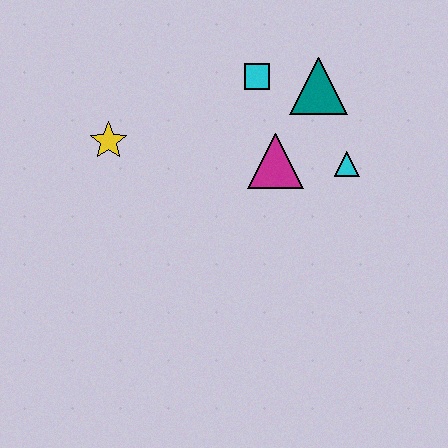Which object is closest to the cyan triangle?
The magenta triangle is closest to the cyan triangle.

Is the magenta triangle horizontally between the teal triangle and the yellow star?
Yes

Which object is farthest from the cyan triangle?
The yellow star is farthest from the cyan triangle.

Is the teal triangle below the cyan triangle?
No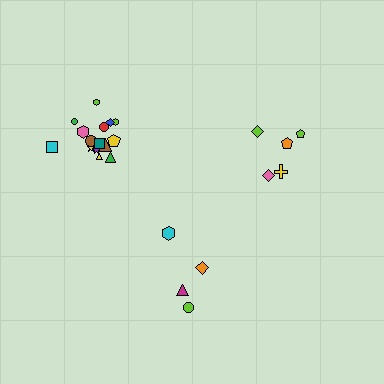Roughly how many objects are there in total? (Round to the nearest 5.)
Roughly 25 objects in total.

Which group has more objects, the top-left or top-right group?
The top-left group.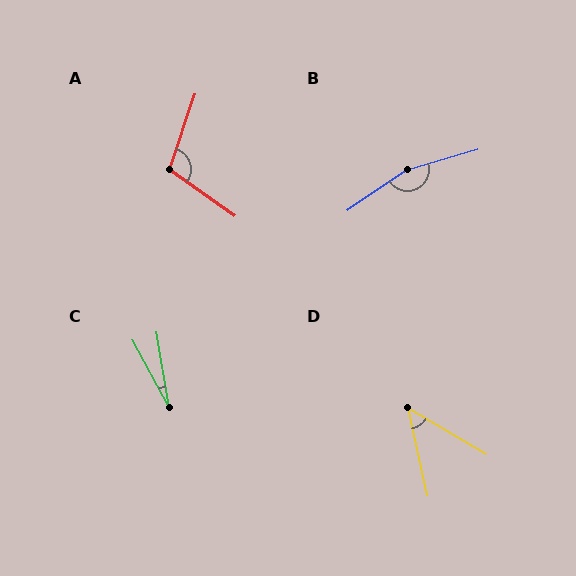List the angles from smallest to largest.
C (19°), D (47°), A (107°), B (162°).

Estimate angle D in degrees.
Approximately 47 degrees.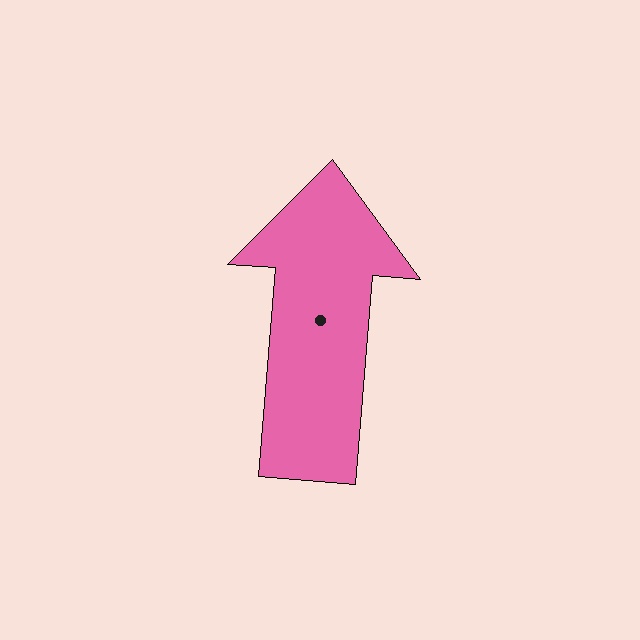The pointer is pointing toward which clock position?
Roughly 12 o'clock.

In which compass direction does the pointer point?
North.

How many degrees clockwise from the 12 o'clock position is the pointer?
Approximately 5 degrees.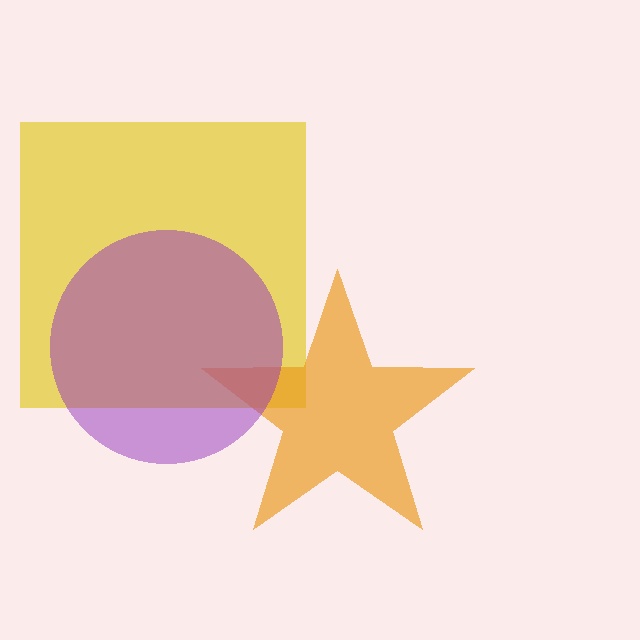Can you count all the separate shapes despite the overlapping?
Yes, there are 3 separate shapes.